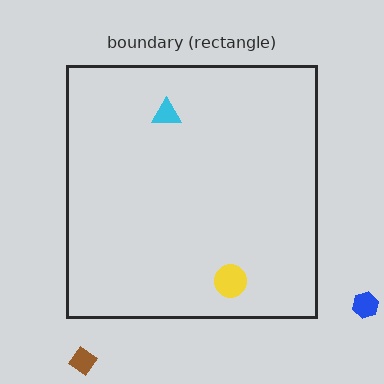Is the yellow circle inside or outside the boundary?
Inside.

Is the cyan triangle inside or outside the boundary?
Inside.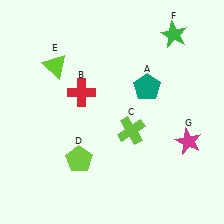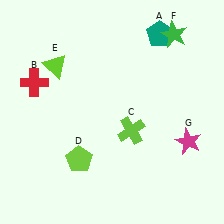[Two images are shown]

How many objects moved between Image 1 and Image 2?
2 objects moved between the two images.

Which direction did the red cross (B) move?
The red cross (B) moved left.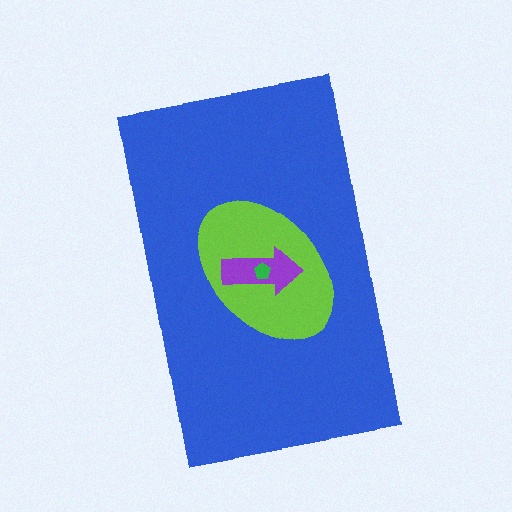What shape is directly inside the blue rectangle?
The lime ellipse.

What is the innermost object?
The green pentagon.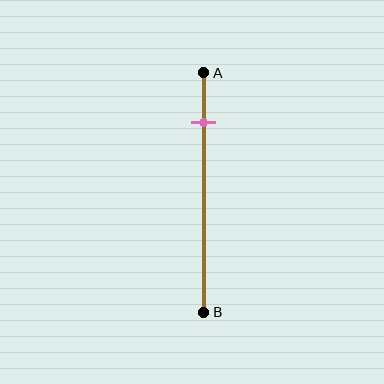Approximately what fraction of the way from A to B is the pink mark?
The pink mark is approximately 20% of the way from A to B.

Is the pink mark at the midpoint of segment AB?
No, the mark is at about 20% from A, not at the 50% midpoint.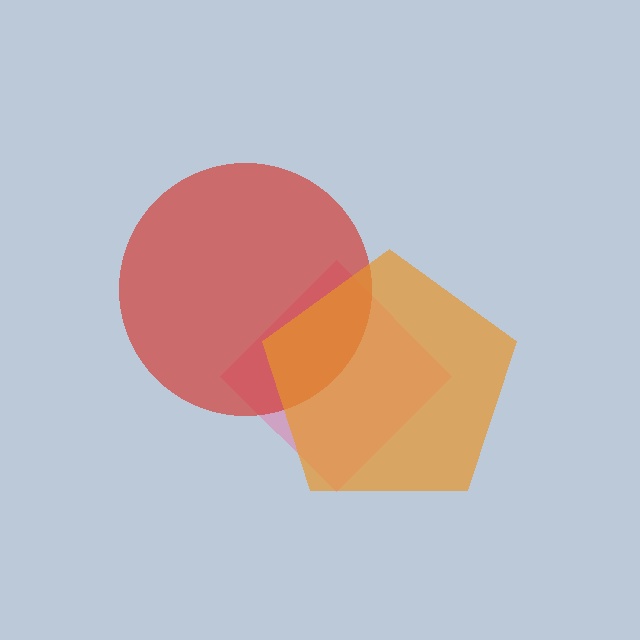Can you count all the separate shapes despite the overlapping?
Yes, there are 3 separate shapes.